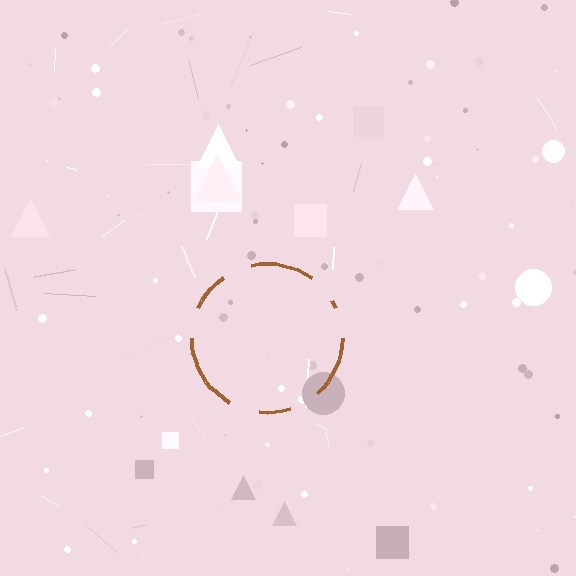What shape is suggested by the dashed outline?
The dashed outline suggests a circle.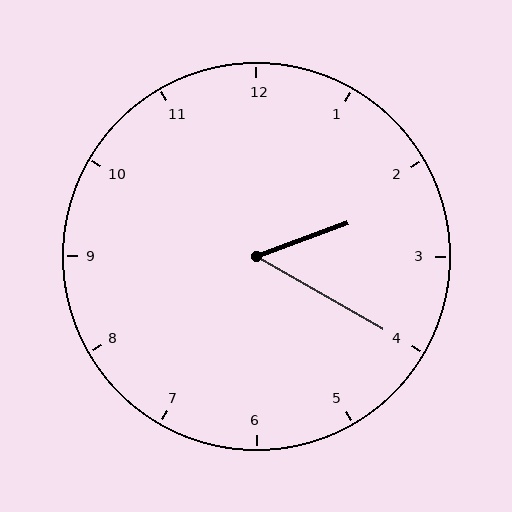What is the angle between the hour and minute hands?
Approximately 50 degrees.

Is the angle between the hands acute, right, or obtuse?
It is acute.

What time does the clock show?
2:20.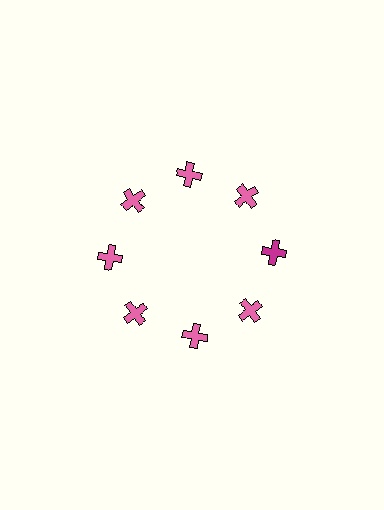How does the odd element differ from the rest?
It has a different color: magenta instead of pink.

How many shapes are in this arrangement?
There are 8 shapes arranged in a ring pattern.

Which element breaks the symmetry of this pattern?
The magenta cross at roughly the 3 o'clock position breaks the symmetry. All other shapes are pink crosses.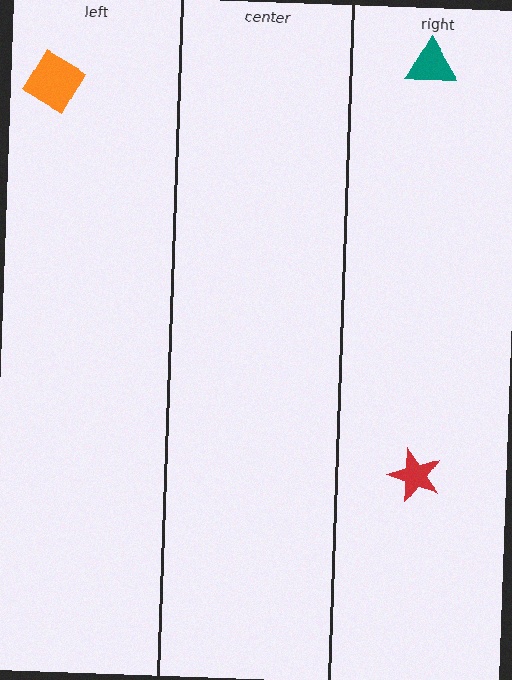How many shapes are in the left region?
1.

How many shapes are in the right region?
2.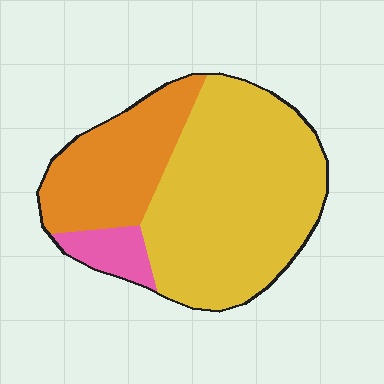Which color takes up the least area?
Pink, at roughly 10%.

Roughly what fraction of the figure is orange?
Orange takes up between a sixth and a third of the figure.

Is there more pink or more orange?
Orange.